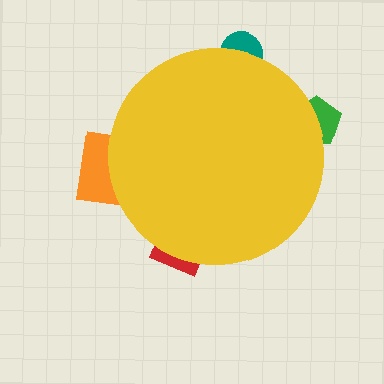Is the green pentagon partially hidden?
Yes, the green pentagon is partially hidden behind the yellow circle.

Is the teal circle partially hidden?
Yes, the teal circle is partially hidden behind the yellow circle.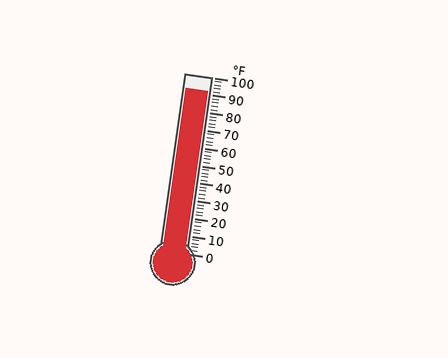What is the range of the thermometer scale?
The thermometer scale ranges from 0°F to 100°F.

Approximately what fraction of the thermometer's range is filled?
The thermometer is filled to approximately 90% of its range.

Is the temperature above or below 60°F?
The temperature is above 60°F.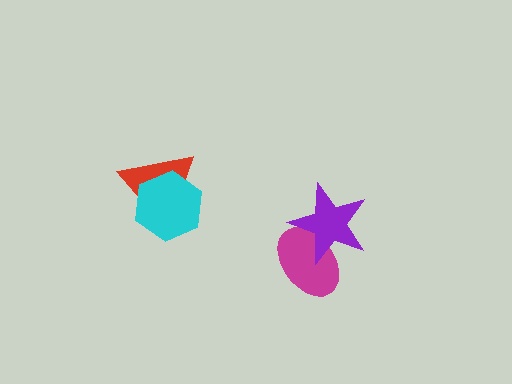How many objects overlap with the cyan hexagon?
1 object overlaps with the cyan hexagon.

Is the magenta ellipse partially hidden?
Yes, it is partially covered by another shape.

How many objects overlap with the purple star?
1 object overlaps with the purple star.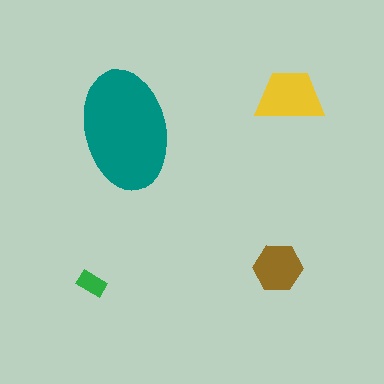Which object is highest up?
The yellow trapezoid is topmost.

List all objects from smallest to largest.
The green rectangle, the brown hexagon, the yellow trapezoid, the teal ellipse.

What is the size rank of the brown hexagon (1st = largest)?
3rd.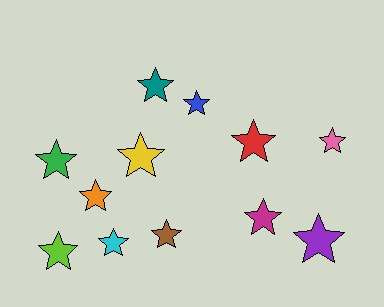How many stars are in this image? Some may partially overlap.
There are 12 stars.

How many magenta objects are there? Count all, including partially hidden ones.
There is 1 magenta object.